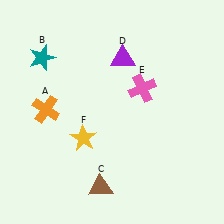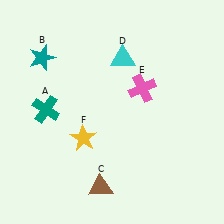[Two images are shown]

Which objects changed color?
A changed from orange to teal. D changed from purple to cyan.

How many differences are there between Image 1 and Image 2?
There are 2 differences between the two images.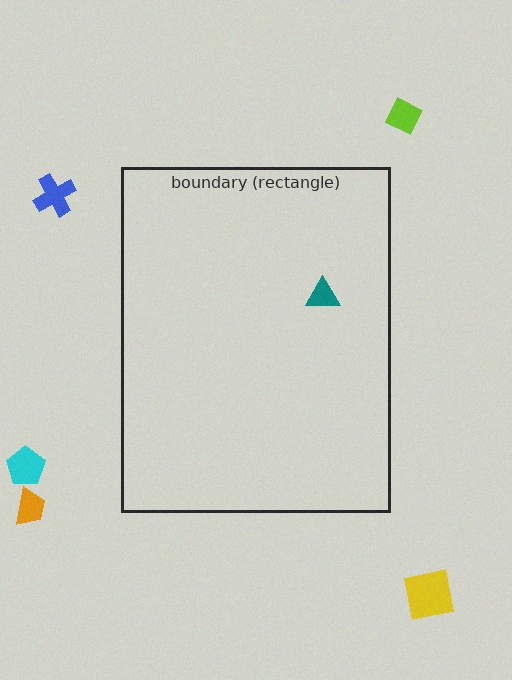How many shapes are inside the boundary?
1 inside, 5 outside.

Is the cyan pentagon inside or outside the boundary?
Outside.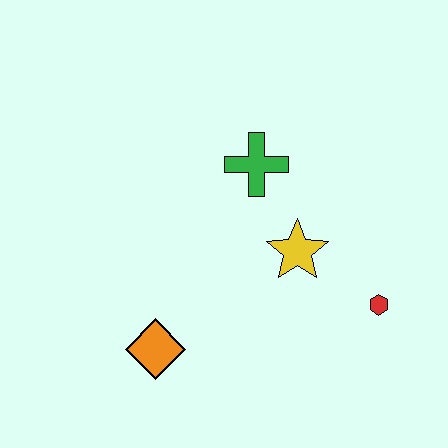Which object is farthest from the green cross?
The orange diamond is farthest from the green cross.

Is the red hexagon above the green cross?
No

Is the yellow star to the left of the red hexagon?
Yes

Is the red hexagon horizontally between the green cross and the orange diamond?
No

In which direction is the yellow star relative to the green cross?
The yellow star is below the green cross.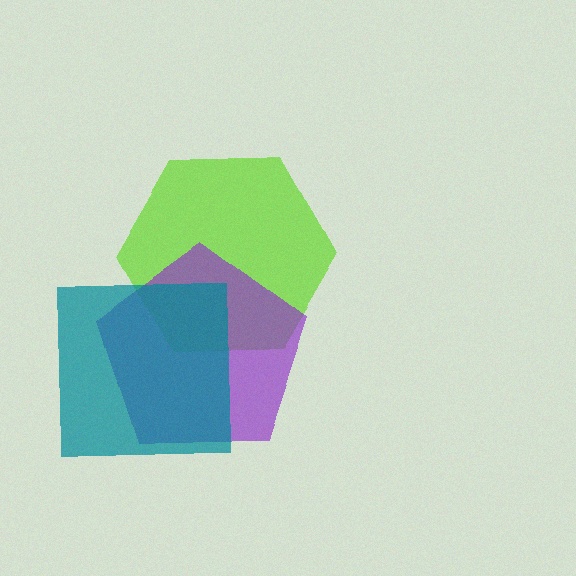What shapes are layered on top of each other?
The layered shapes are: a lime hexagon, a purple pentagon, a teal square.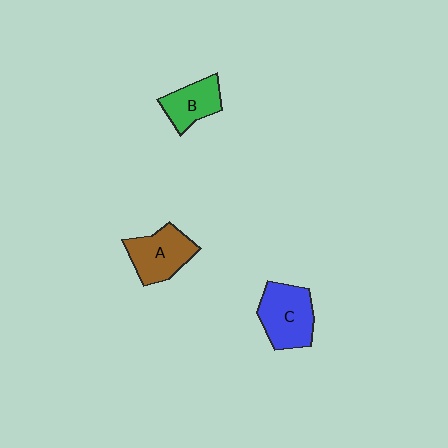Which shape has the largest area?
Shape C (blue).